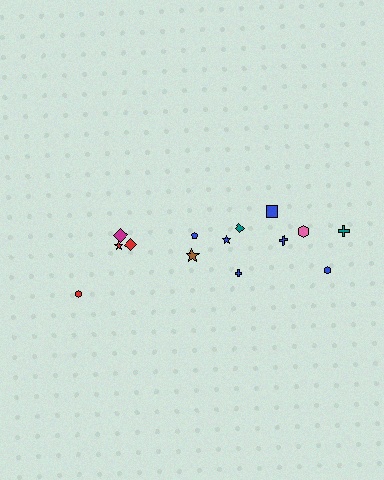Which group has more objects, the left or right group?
The right group.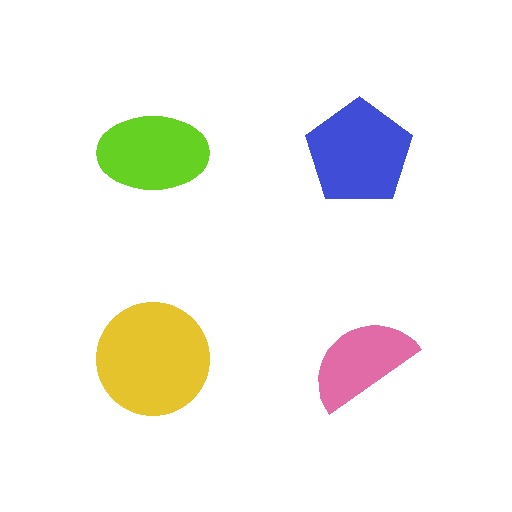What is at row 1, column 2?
A blue pentagon.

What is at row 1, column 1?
A lime ellipse.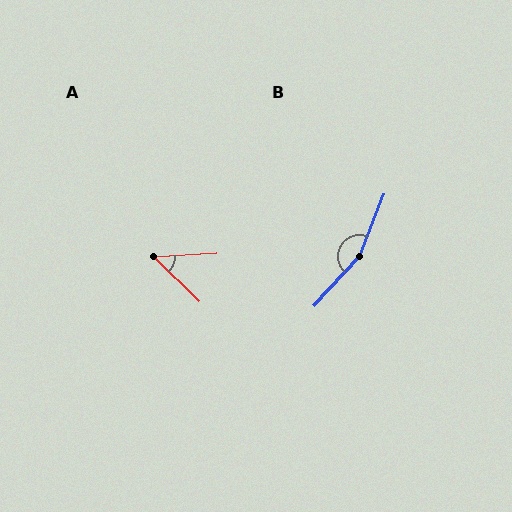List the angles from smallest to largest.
A (48°), B (159°).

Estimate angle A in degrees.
Approximately 48 degrees.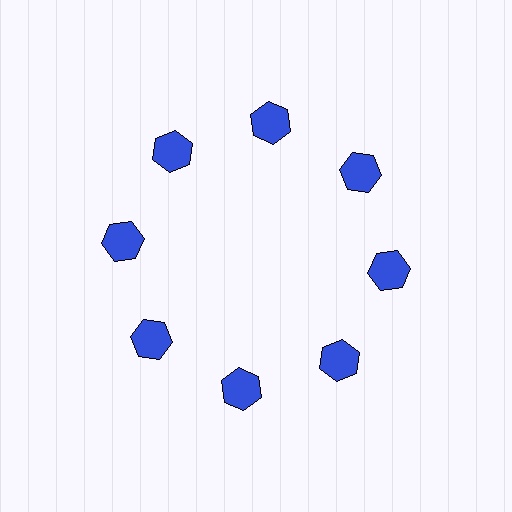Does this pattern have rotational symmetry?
Yes, this pattern has 8-fold rotational symmetry. It looks the same after rotating 45 degrees around the center.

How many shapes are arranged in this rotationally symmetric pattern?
There are 8 shapes, arranged in 8 groups of 1.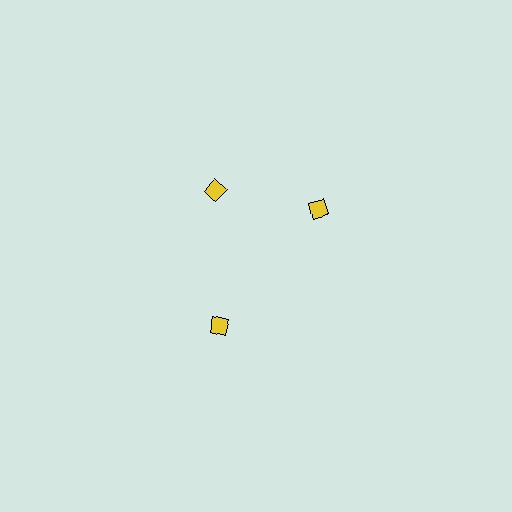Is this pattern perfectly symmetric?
No. The 3 yellow diamonds are arranged in a ring, but one element near the 3 o'clock position is rotated out of alignment along the ring, breaking the 3-fold rotational symmetry.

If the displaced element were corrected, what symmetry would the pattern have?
It would have 3-fold rotational symmetry — the pattern would map onto itself every 120 degrees.